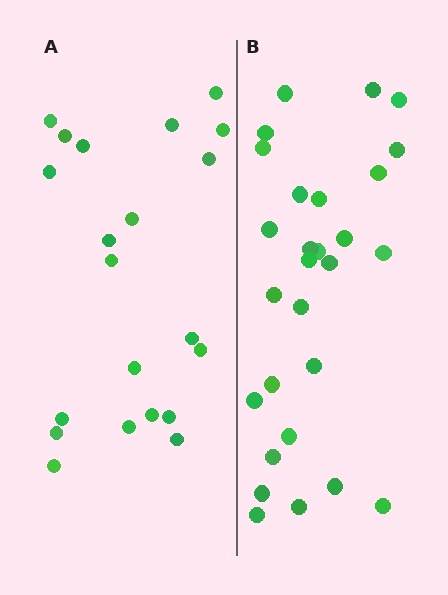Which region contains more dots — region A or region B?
Region B (the right region) has more dots.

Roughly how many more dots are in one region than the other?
Region B has roughly 8 or so more dots than region A.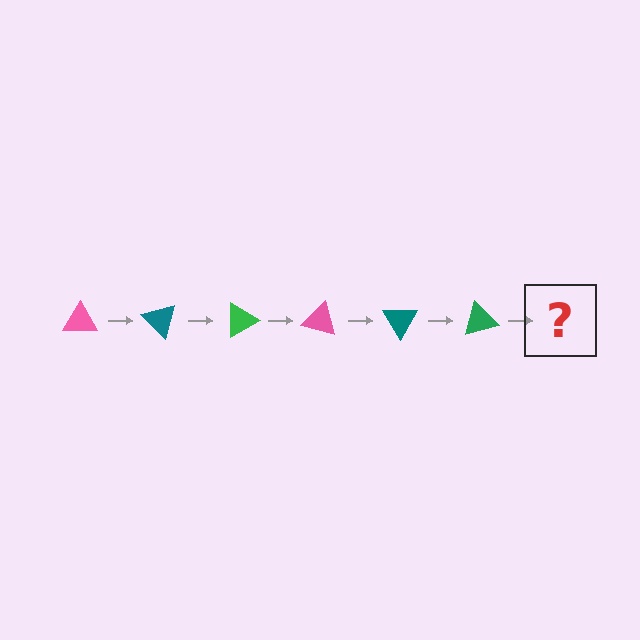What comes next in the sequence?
The next element should be a pink triangle, rotated 270 degrees from the start.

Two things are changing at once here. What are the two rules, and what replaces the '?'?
The two rules are that it rotates 45 degrees each step and the color cycles through pink, teal, and green. The '?' should be a pink triangle, rotated 270 degrees from the start.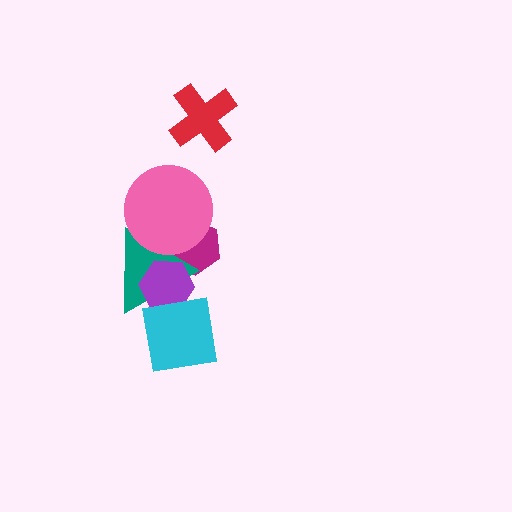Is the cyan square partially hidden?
No, no other shape covers it.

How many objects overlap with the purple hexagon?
3 objects overlap with the purple hexagon.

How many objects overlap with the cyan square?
2 objects overlap with the cyan square.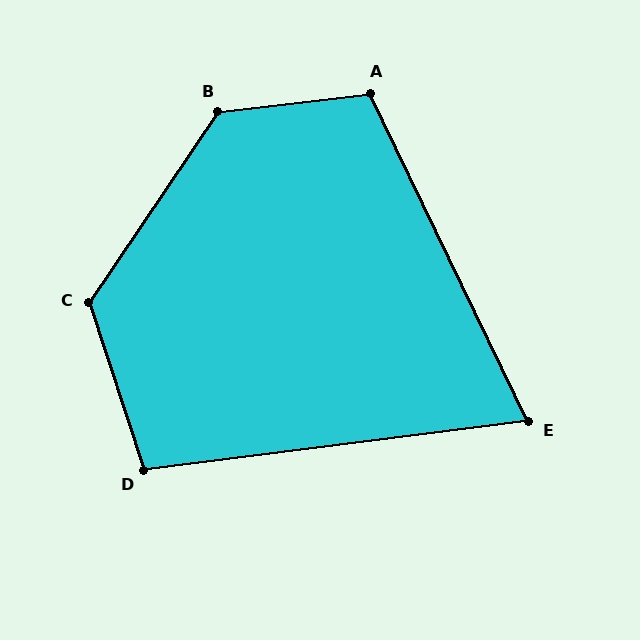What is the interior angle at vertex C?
Approximately 128 degrees (obtuse).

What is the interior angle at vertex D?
Approximately 101 degrees (obtuse).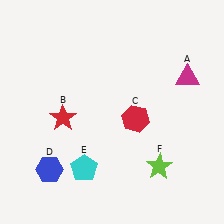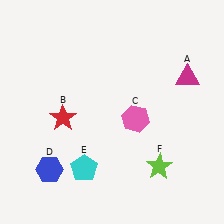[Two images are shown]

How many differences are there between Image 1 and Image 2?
There is 1 difference between the two images.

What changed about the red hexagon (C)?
In Image 1, C is red. In Image 2, it changed to pink.